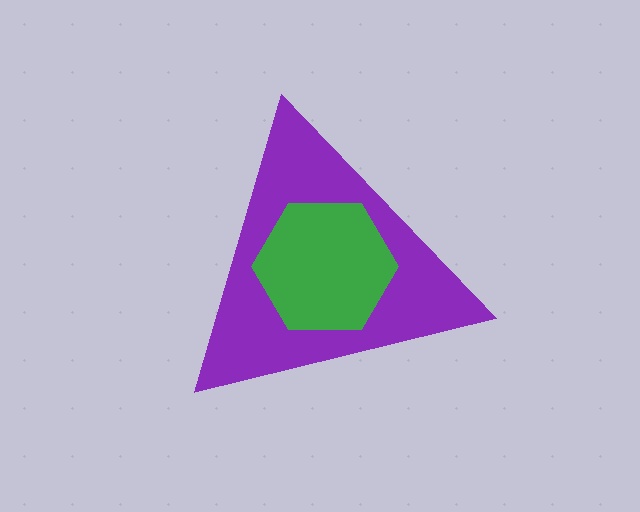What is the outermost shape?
The purple triangle.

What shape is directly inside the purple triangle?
The green hexagon.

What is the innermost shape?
The green hexagon.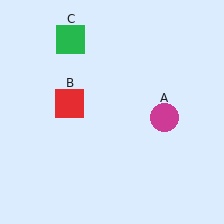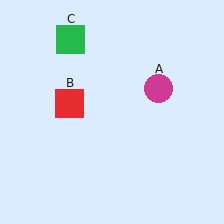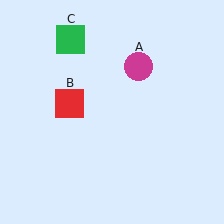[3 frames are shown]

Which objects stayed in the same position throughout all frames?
Red square (object B) and green square (object C) remained stationary.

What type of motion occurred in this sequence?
The magenta circle (object A) rotated counterclockwise around the center of the scene.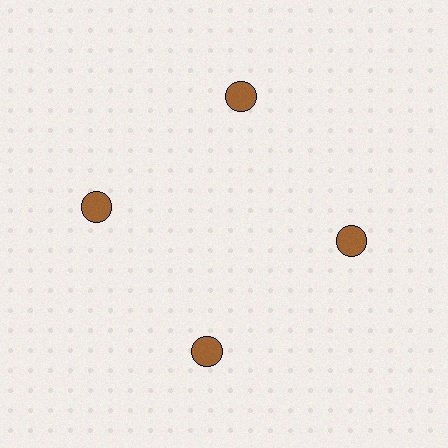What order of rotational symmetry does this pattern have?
This pattern has 4-fold rotational symmetry.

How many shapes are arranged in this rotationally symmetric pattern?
There are 4 shapes, arranged in 4 groups of 1.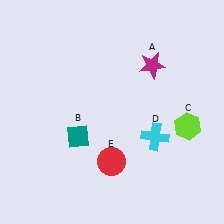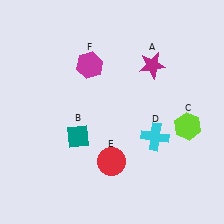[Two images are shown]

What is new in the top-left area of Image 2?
A magenta hexagon (F) was added in the top-left area of Image 2.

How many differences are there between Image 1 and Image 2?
There is 1 difference between the two images.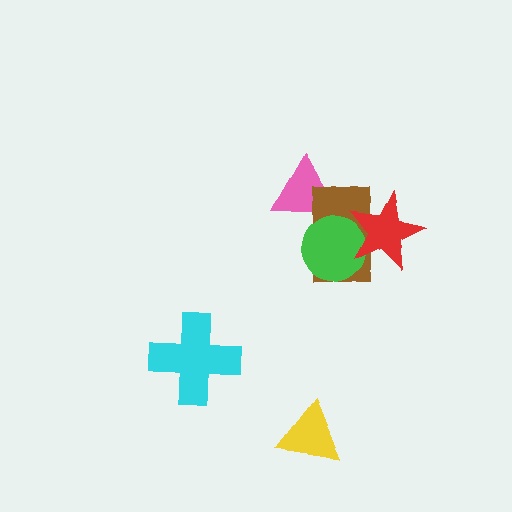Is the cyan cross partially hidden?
No, no other shape covers it.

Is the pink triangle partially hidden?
Yes, it is partially covered by another shape.